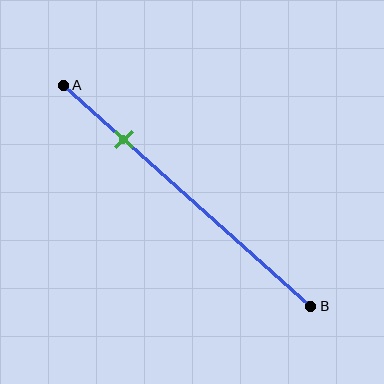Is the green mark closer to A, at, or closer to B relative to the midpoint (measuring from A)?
The green mark is closer to point A than the midpoint of segment AB.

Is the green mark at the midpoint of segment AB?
No, the mark is at about 25% from A, not at the 50% midpoint.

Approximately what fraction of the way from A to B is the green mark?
The green mark is approximately 25% of the way from A to B.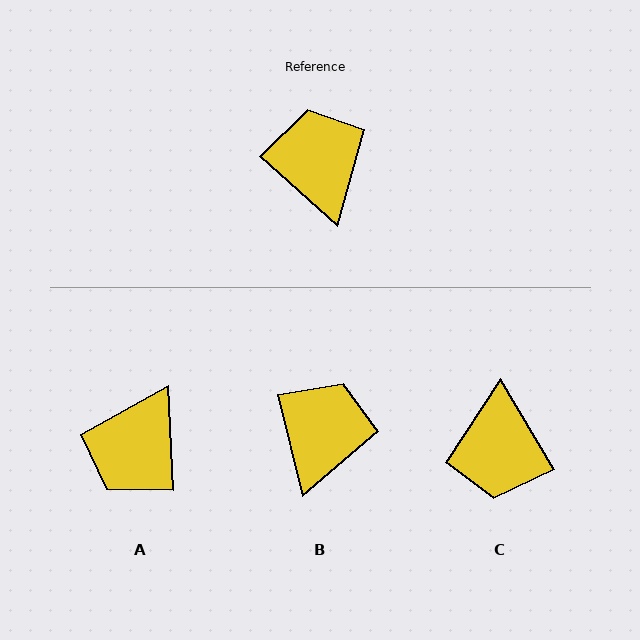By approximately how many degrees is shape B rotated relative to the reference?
Approximately 34 degrees clockwise.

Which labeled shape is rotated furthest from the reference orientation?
C, about 163 degrees away.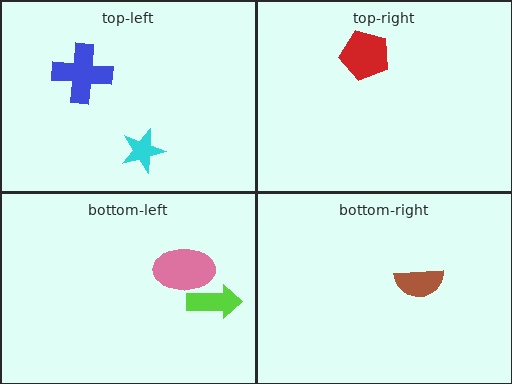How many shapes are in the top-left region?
2.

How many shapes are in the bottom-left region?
2.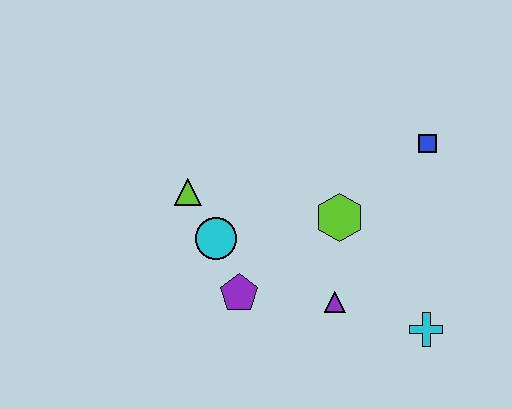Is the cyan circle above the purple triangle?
Yes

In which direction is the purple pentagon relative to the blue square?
The purple pentagon is to the left of the blue square.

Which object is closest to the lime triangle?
The cyan circle is closest to the lime triangle.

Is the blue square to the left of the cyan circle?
No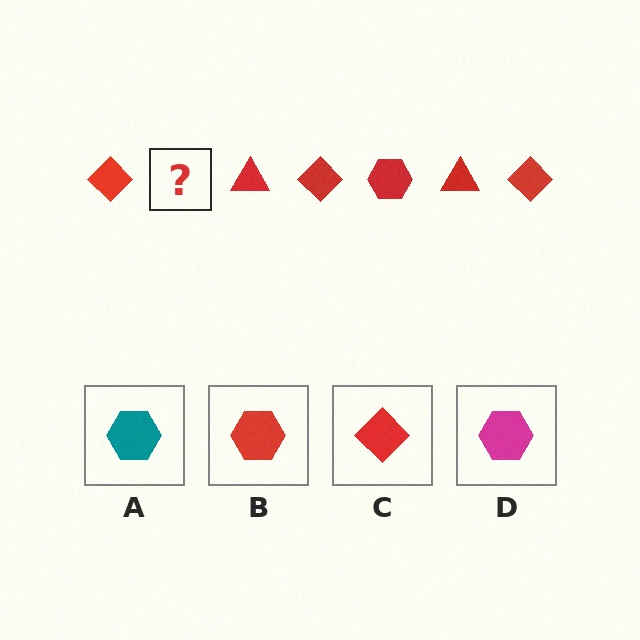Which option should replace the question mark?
Option B.